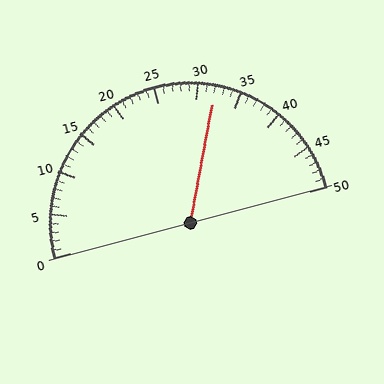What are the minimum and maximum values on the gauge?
The gauge ranges from 0 to 50.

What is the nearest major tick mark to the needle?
The nearest major tick mark is 30.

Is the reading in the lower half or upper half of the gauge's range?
The reading is in the upper half of the range (0 to 50).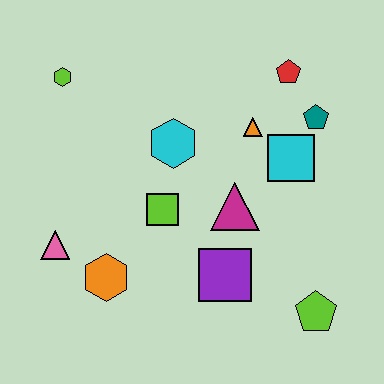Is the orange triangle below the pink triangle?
No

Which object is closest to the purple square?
The magenta triangle is closest to the purple square.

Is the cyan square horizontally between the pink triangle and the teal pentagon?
Yes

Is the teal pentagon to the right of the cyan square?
Yes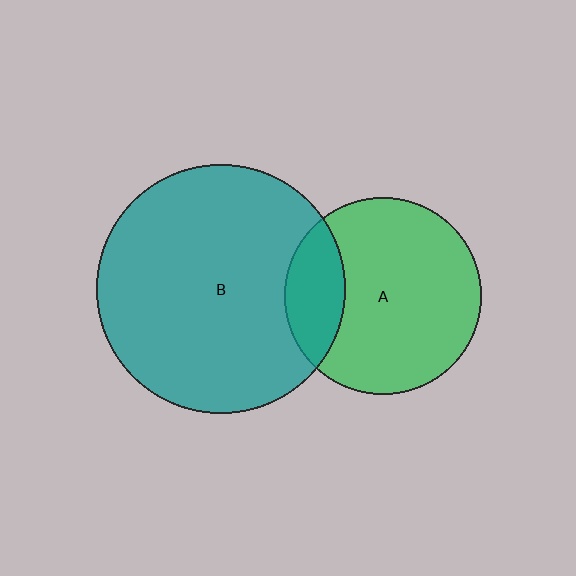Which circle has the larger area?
Circle B (teal).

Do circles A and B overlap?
Yes.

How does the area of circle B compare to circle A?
Approximately 1.6 times.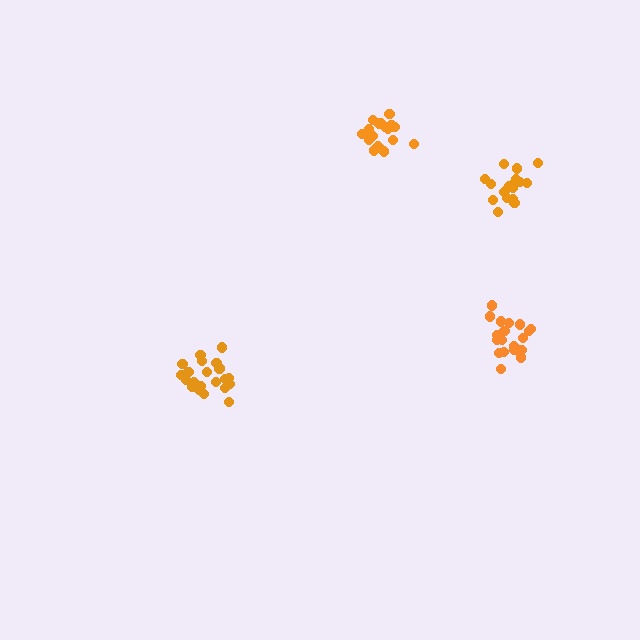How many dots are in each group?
Group 1: 21 dots, Group 2: 20 dots, Group 3: 20 dots, Group 4: 18 dots (79 total).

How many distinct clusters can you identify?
There are 4 distinct clusters.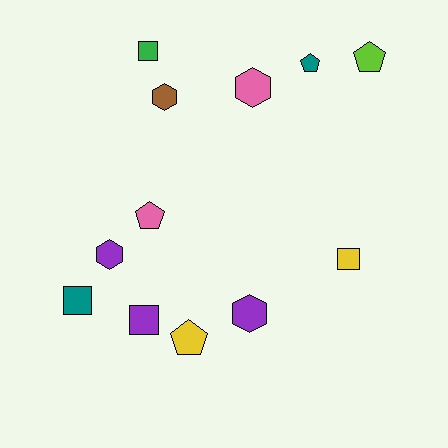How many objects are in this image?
There are 12 objects.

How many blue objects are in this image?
There are no blue objects.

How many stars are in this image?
There are no stars.